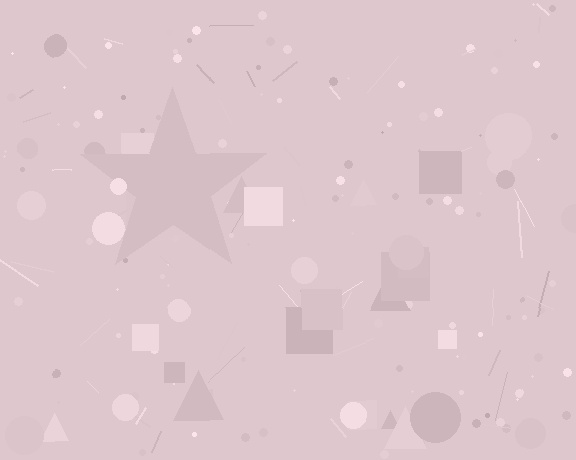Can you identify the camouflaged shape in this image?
The camouflaged shape is a star.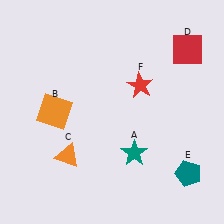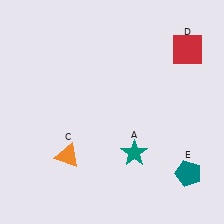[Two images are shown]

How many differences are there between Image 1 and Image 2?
There are 2 differences between the two images.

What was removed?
The orange square (B), the red star (F) were removed in Image 2.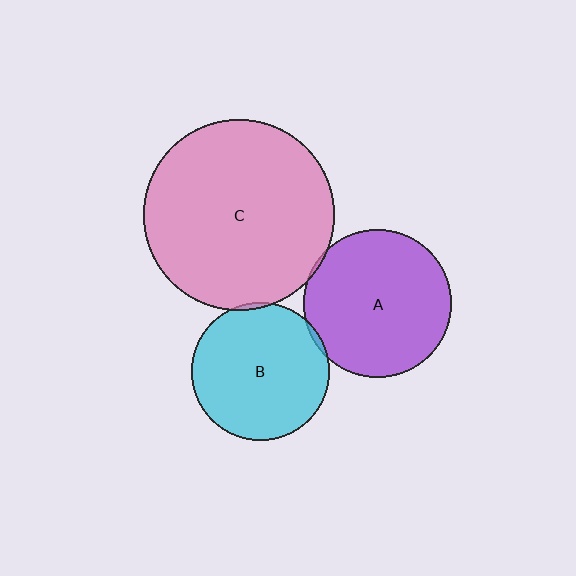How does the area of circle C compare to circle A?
Approximately 1.7 times.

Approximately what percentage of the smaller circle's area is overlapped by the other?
Approximately 5%.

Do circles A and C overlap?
Yes.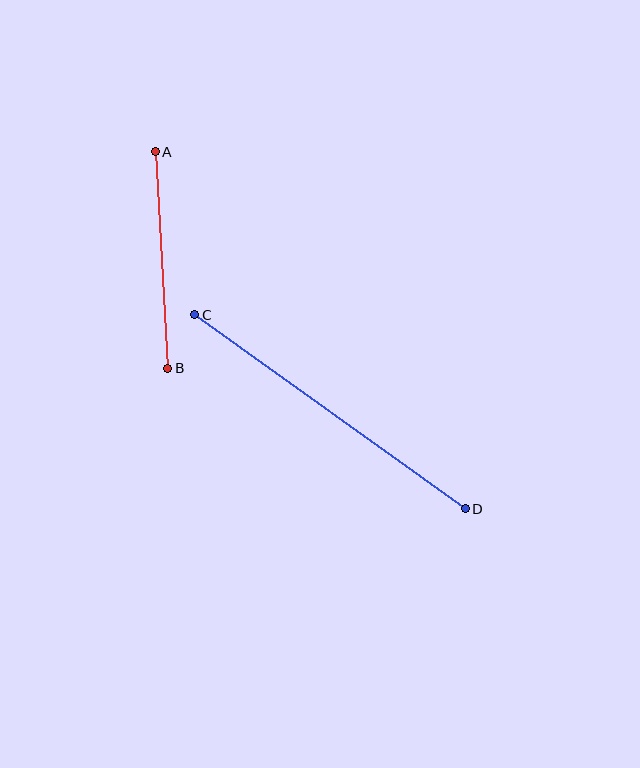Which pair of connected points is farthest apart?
Points C and D are farthest apart.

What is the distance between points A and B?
The distance is approximately 216 pixels.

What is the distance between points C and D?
The distance is approximately 333 pixels.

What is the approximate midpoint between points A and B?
The midpoint is at approximately (161, 260) pixels.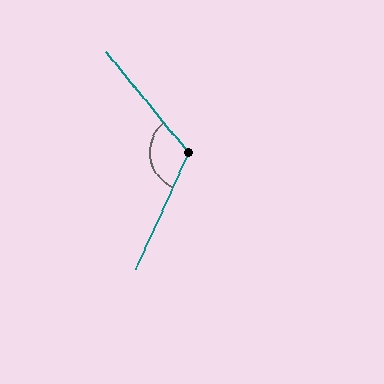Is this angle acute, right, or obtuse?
It is obtuse.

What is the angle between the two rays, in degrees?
Approximately 117 degrees.